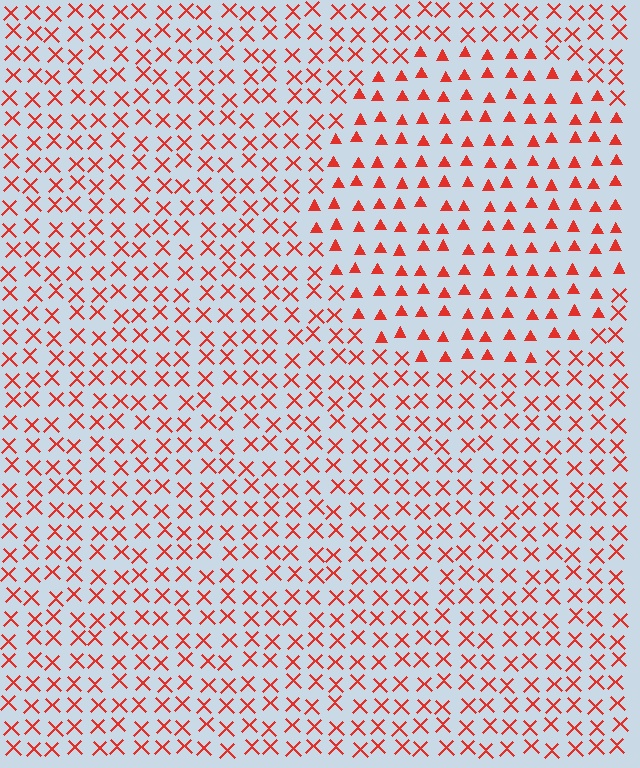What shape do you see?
I see a circle.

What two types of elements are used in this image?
The image uses triangles inside the circle region and X marks outside it.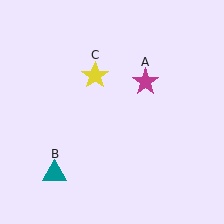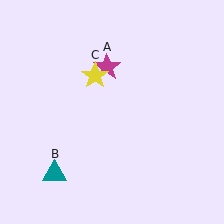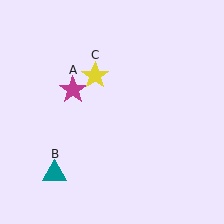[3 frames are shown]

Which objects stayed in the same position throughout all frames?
Teal triangle (object B) and yellow star (object C) remained stationary.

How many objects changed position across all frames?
1 object changed position: magenta star (object A).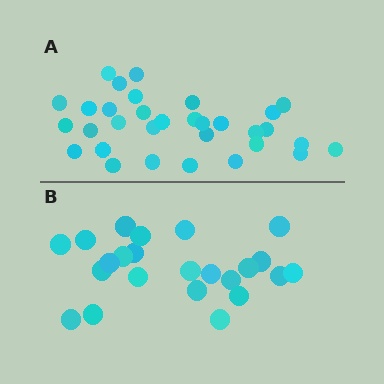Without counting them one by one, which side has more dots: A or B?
Region A (the top region) has more dots.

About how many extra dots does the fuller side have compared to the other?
Region A has roughly 8 or so more dots than region B.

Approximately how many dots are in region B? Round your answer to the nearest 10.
About 20 dots. (The exact count is 23, which rounds to 20.)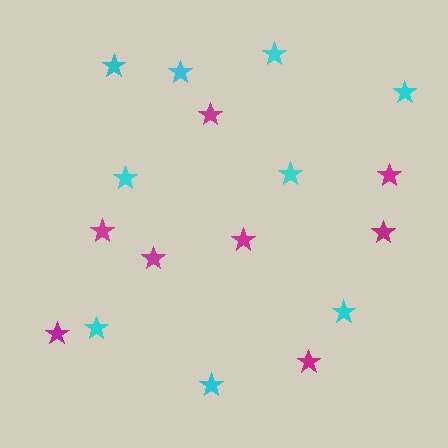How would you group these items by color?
There are 2 groups: one group of cyan stars (9) and one group of magenta stars (8).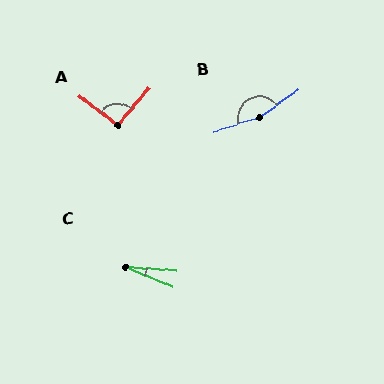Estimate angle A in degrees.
Approximately 93 degrees.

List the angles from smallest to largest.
C (18°), A (93°), B (161°).